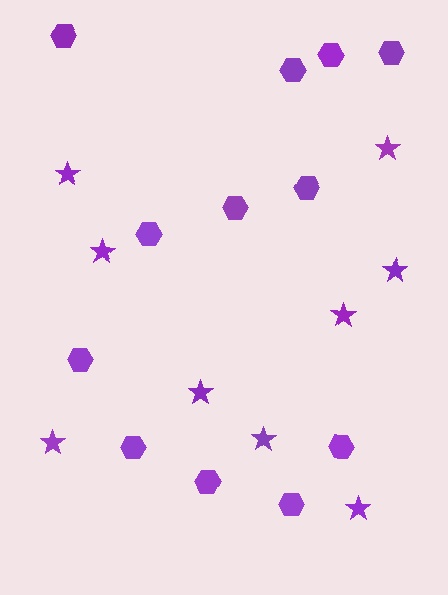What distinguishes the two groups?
There are 2 groups: one group of hexagons (12) and one group of stars (9).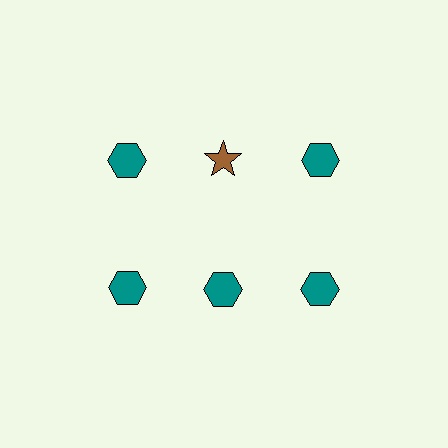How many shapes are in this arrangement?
There are 6 shapes arranged in a grid pattern.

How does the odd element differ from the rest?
It differs in both color (brown instead of teal) and shape (star instead of hexagon).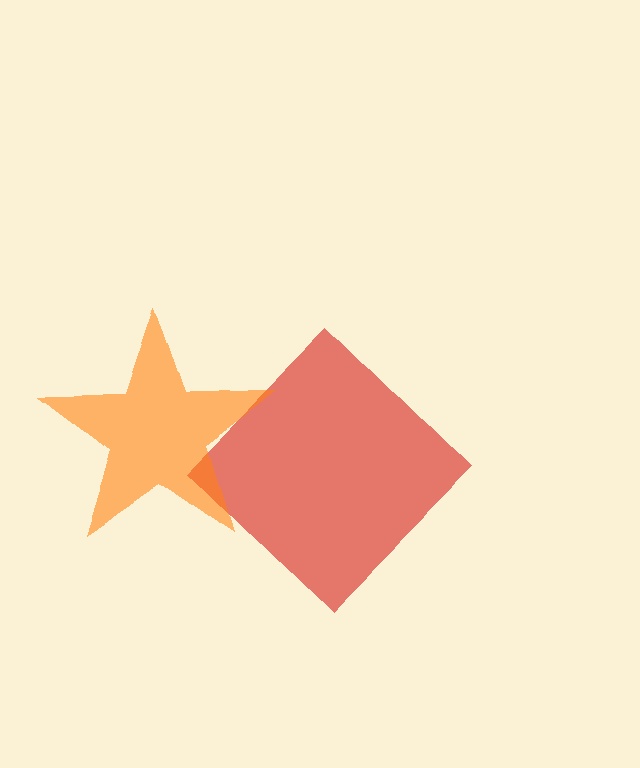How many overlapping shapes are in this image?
There are 2 overlapping shapes in the image.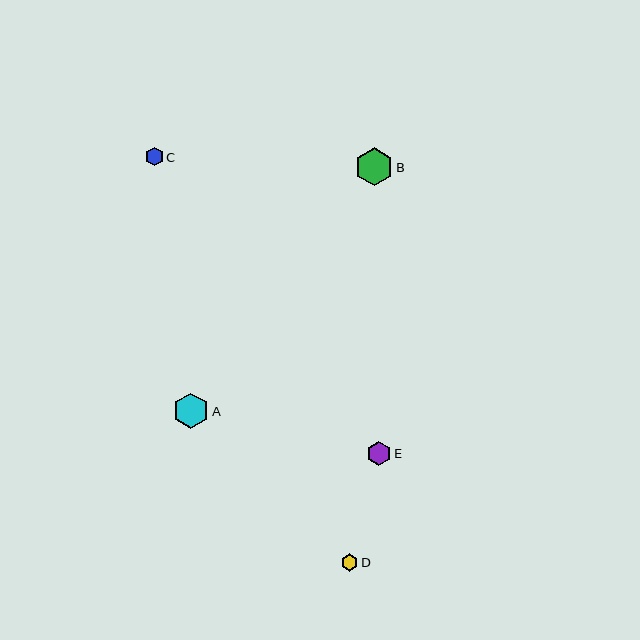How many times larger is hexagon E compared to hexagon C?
Hexagon E is approximately 1.3 times the size of hexagon C.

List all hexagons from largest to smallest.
From largest to smallest: B, A, E, C, D.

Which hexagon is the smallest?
Hexagon D is the smallest with a size of approximately 17 pixels.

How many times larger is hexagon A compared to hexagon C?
Hexagon A is approximately 1.9 times the size of hexagon C.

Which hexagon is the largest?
Hexagon B is the largest with a size of approximately 38 pixels.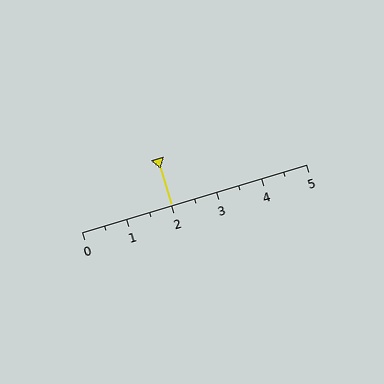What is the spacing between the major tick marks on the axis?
The major ticks are spaced 1 apart.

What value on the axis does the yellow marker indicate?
The marker indicates approximately 2.